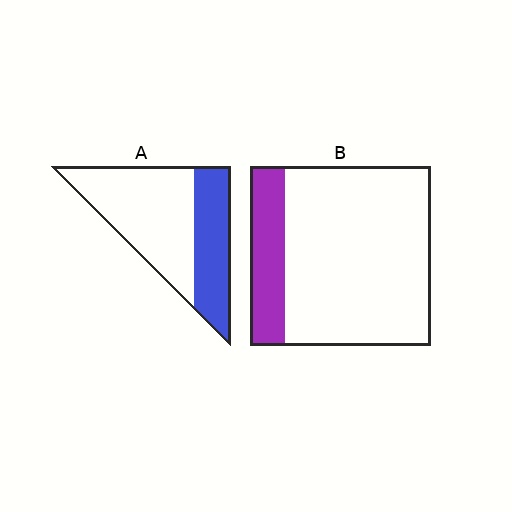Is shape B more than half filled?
No.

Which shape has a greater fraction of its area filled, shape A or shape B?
Shape A.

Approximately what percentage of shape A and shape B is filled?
A is approximately 35% and B is approximately 20%.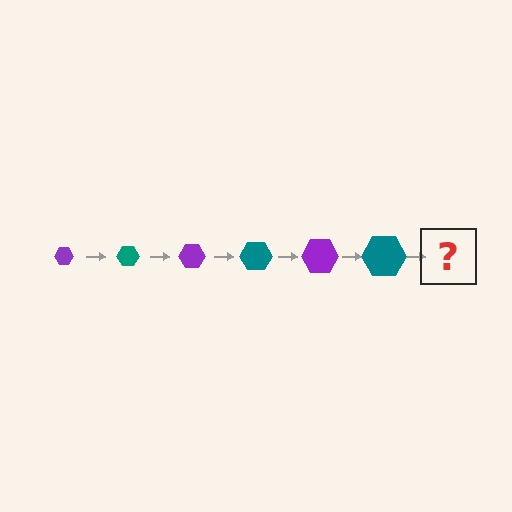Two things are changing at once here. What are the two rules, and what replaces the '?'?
The two rules are that the hexagon grows larger each step and the color cycles through purple and teal. The '?' should be a purple hexagon, larger than the previous one.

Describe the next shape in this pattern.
It should be a purple hexagon, larger than the previous one.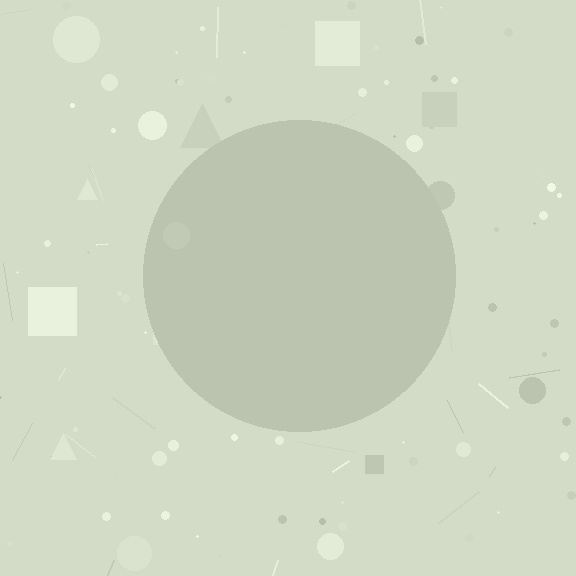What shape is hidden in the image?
A circle is hidden in the image.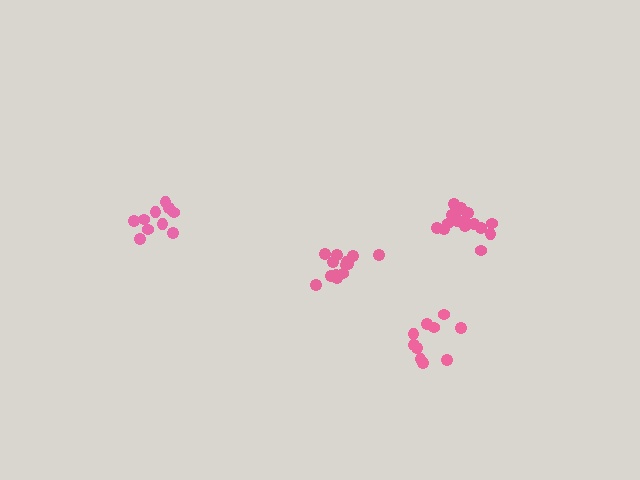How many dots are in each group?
Group 1: 10 dots, Group 2: 16 dots, Group 3: 13 dots, Group 4: 10 dots (49 total).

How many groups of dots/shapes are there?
There are 4 groups.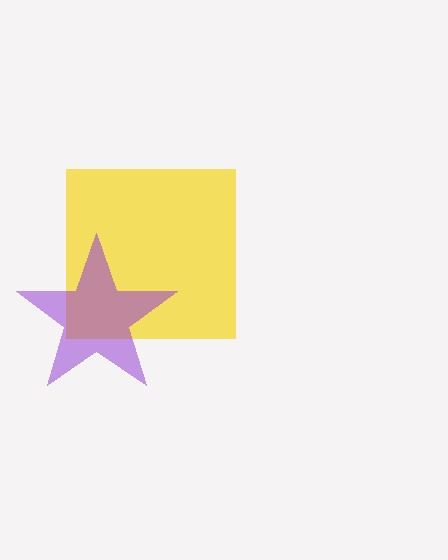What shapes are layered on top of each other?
The layered shapes are: a yellow square, a purple star.